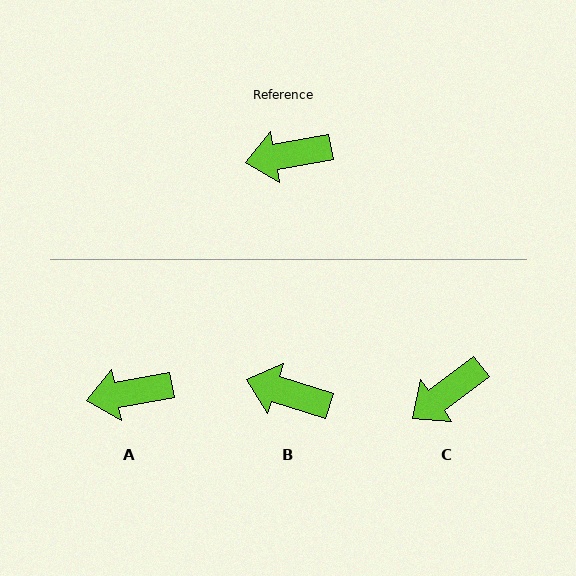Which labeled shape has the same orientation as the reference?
A.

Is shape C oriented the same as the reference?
No, it is off by about 27 degrees.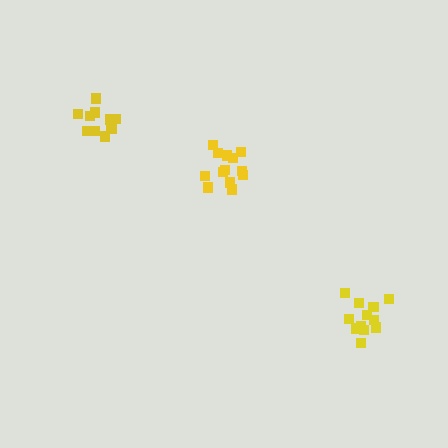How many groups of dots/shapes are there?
There are 3 groups.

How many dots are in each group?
Group 1: 13 dots, Group 2: 14 dots, Group 3: 10 dots (37 total).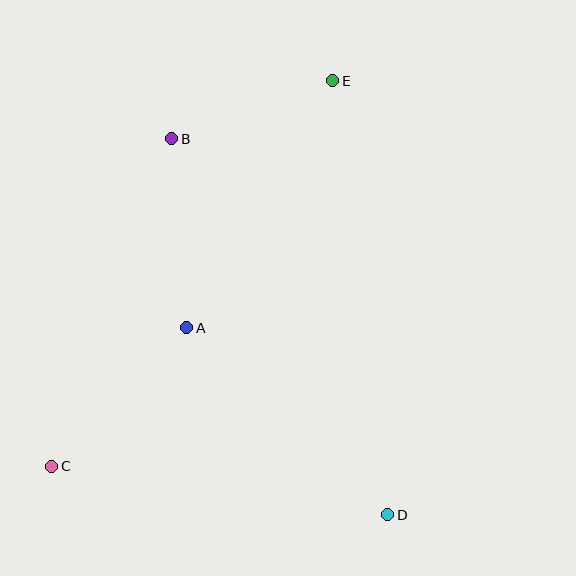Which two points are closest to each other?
Points B and E are closest to each other.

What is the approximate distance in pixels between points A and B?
The distance between A and B is approximately 190 pixels.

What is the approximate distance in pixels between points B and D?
The distance between B and D is approximately 434 pixels.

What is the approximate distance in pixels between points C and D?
The distance between C and D is approximately 339 pixels.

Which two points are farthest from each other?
Points C and E are farthest from each other.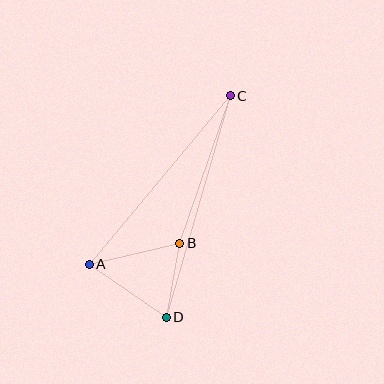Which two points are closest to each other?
Points B and D are closest to each other.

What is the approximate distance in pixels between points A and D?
The distance between A and D is approximately 93 pixels.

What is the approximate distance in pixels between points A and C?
The distance between A and C is approximately 220 pixels.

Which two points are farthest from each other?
Points C and D are farthest from each other.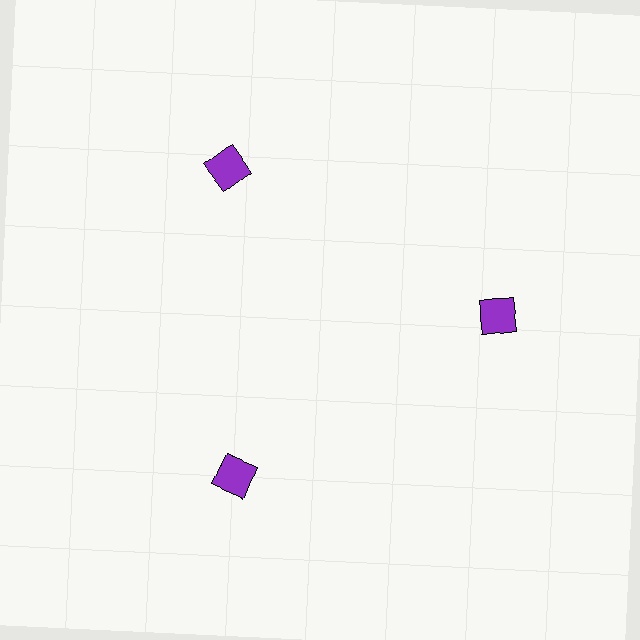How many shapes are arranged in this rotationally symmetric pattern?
There are 3 shapes, arranged in 3 groups of 1.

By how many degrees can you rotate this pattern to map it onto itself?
The pattern maps onto itself every 120 degrees of rotation.